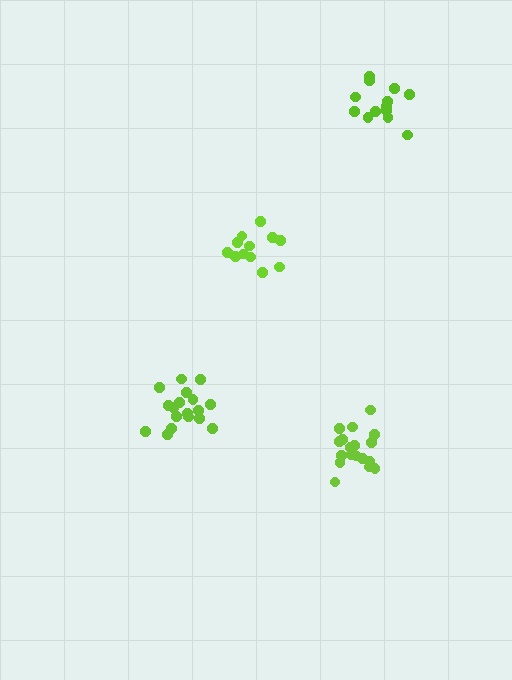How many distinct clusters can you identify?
There are 4 distinct clusters.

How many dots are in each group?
Group 1: 18 dots, Group 2: 12 dots, Group 3: 18 dots, Group 4: 14 dots (62 total).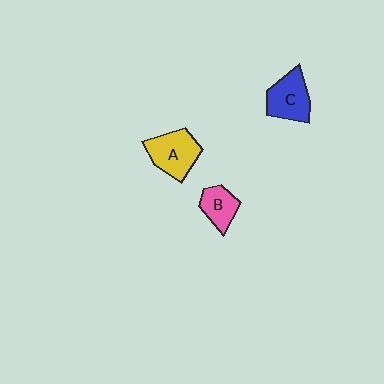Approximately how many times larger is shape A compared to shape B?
Approximately 1.6 times.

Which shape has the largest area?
Shape A (yellow).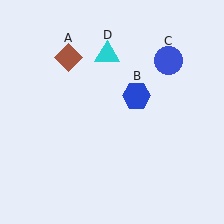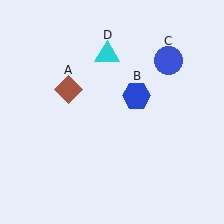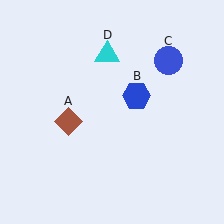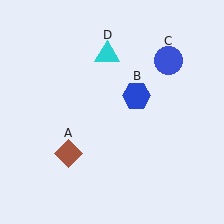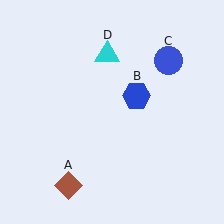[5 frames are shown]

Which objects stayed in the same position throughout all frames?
Blue hexagon (object B) and blue circle (object C) and cyan triangle (object D) remained stationary.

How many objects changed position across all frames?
1 object changed position: brown diamond (object A).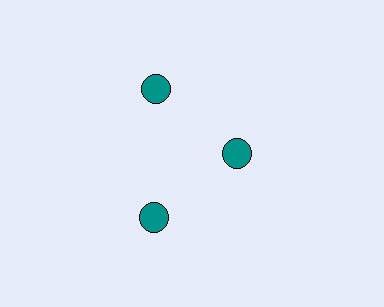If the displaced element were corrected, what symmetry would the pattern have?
It would have 3-fold rotational symmetry — the pattern would map onto itself every 120 degrees.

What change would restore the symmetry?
The symmetry would be restored by moving it outward, back onto the ring so that all 3 circles sit at equal angles and equal distance from the center.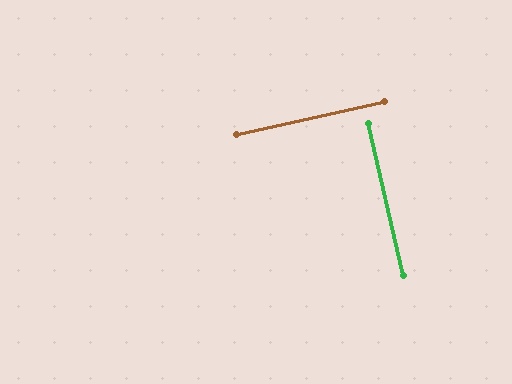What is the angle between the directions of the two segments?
Approximately 90 degrees.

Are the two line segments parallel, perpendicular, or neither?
Perpendicular — they meet at approximately 90°.